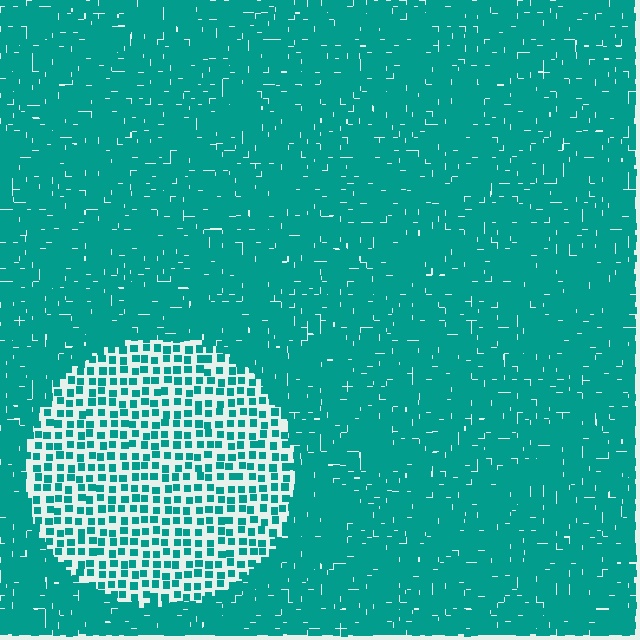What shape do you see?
I see a circle.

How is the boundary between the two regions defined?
The boundary is defined by a change in element density (approximately 2.7x ratio). All elements are the same color, size, and shape.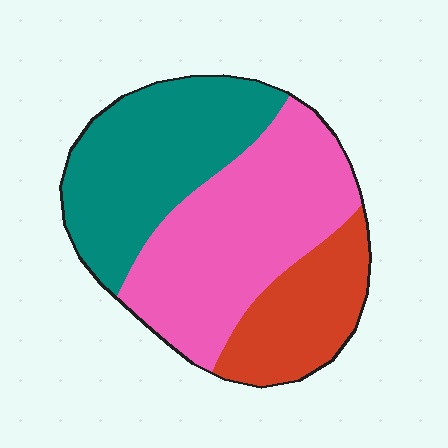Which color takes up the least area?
Red, at roughly 20%.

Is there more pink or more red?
Pink.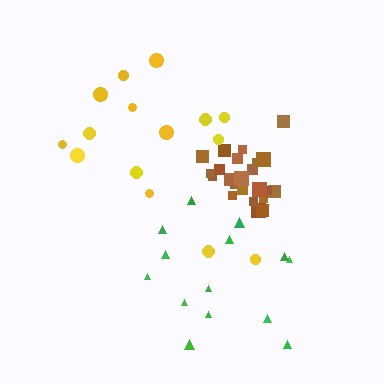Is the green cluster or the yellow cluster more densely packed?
Green.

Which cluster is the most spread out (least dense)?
Yellow.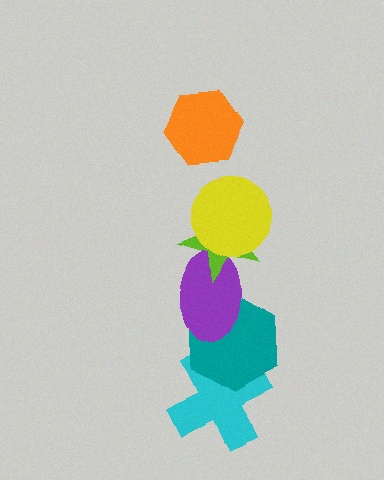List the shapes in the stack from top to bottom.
From top to bottom: the orange hexagon, the yellow circle, the lime star, the purple ellipse, the teal hexagon, the cyan cross.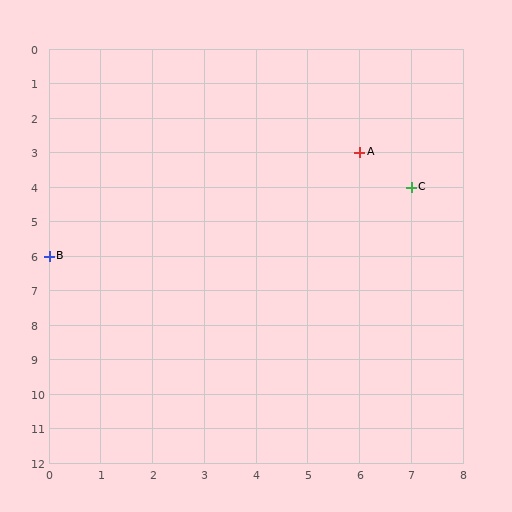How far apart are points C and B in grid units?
Points C and B are 7 columns and 2 rows apart (about 7.3 grid units diagonally).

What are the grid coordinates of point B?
Point B is at grid coordinates (0, 6).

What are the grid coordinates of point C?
Point C is at grid coordinates (7, 4).